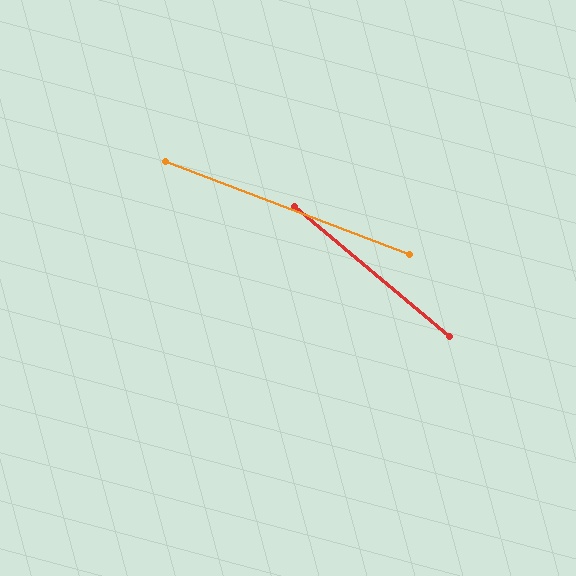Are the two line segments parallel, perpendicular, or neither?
Neither parallel nor perpendicular — they differ by about 19°.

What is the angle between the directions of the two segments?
Approximately 19 degrees.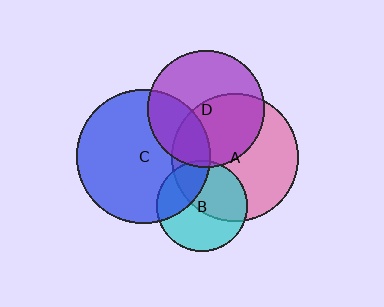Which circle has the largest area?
Circle C (blue).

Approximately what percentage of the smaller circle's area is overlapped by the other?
Approximately 30%.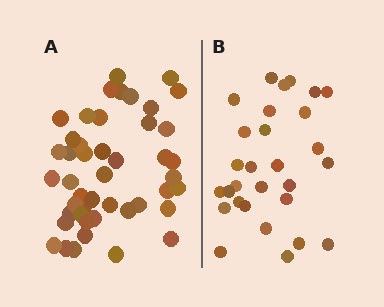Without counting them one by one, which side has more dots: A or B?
Region A (the left region) has more dots.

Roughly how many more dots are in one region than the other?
Region A has approximately 15 more dots than region B.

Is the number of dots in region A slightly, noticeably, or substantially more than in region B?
Region A has substantially more. The ratio is roughly 1.6 to 1.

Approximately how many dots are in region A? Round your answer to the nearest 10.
About 50 dots. (The exact count is 46, which rounds to 50.)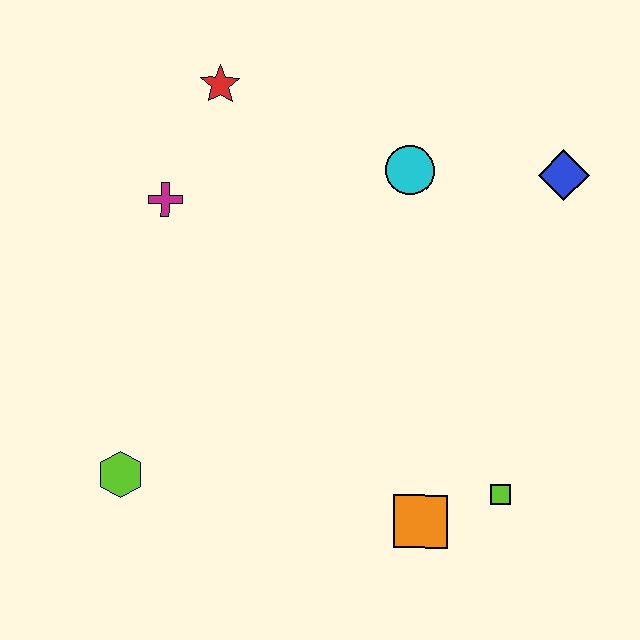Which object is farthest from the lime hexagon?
The blue diamond is farthest from the lime hexagon.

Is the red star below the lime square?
No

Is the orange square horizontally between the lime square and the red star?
Yes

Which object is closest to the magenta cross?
The red star is closest to the magenta cross.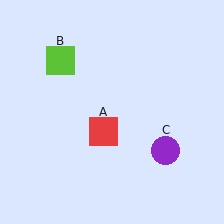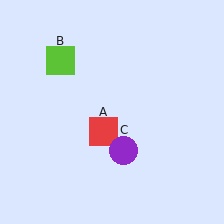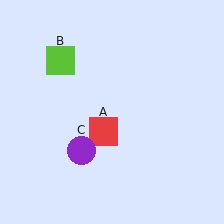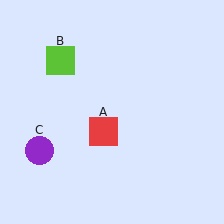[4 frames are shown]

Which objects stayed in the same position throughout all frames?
Red square (object A) and lime square (object B) remained stationary.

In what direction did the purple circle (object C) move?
The purple circle (object C) moved left.